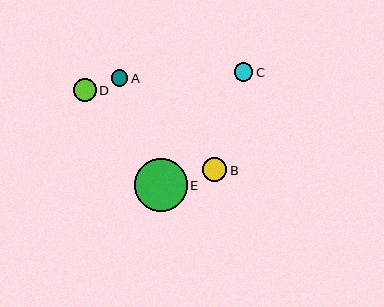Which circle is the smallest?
Circle A is the smallest with a size of approximately 17 pixels.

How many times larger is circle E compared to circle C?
Circle E is approximately 2.8 times the size of circle C.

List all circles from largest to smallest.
From largest to smallest: E, B, D, C, A.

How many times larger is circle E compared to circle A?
Circle E is approximately 3.1 times the size of circle A.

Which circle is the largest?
Circle E is the largest with a size of approximately 53 pixels.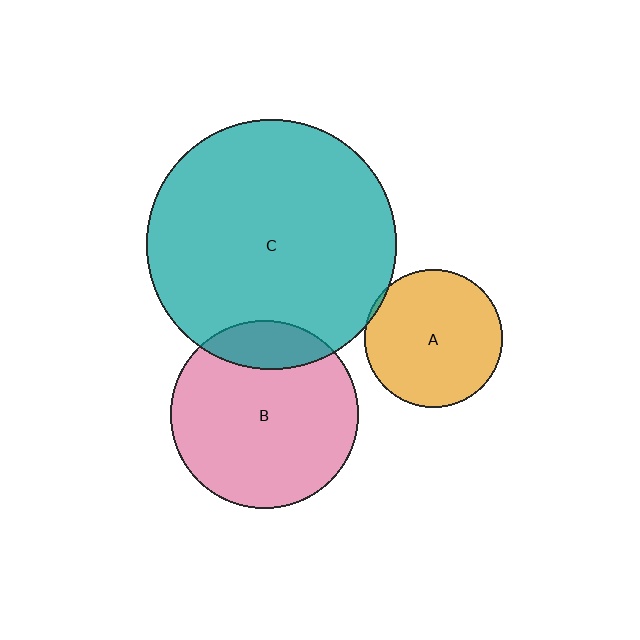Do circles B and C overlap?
Yes.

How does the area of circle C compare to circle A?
Approximately 3.3 times.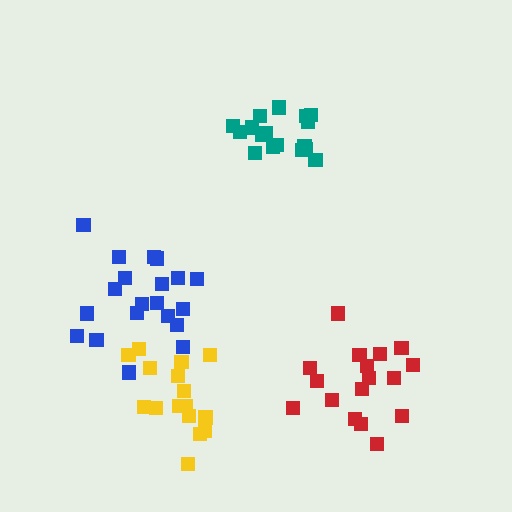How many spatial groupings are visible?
There are 4 spatial groupings.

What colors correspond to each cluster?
The clusters are colored: yellow, red, teal, blue.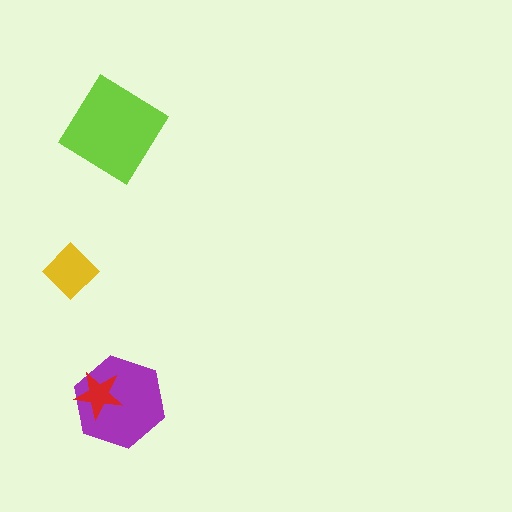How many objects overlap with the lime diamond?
0 objects overlap with the lime diamond.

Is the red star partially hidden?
No, no other shape covers it.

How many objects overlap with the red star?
1 object overlaps with the red star.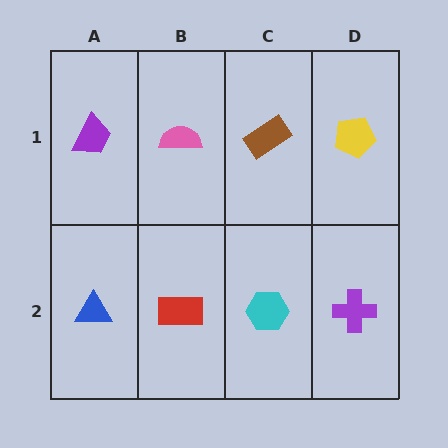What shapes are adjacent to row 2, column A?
A purple trapezoid (row 1, column A), a red rectangle (row 2, column B).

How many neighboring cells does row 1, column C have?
3.